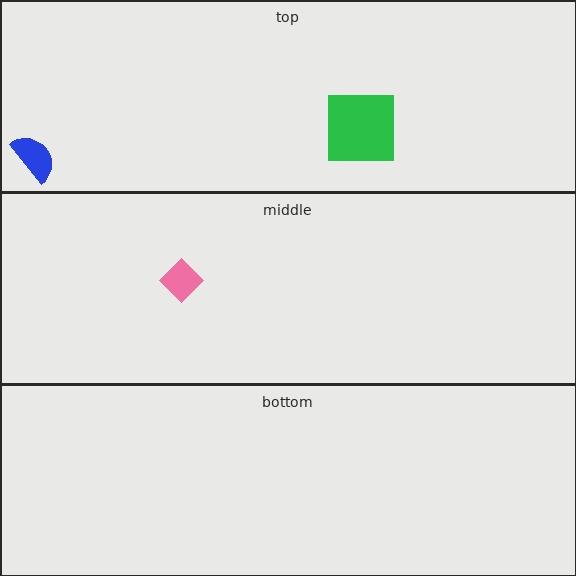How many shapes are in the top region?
2.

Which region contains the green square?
The top region.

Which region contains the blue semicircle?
The top region.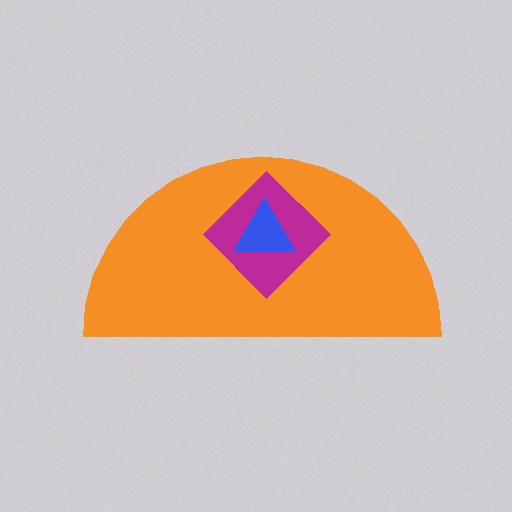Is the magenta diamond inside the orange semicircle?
Yes.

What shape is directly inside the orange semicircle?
The magenta diamond.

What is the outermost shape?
The orange semicircle.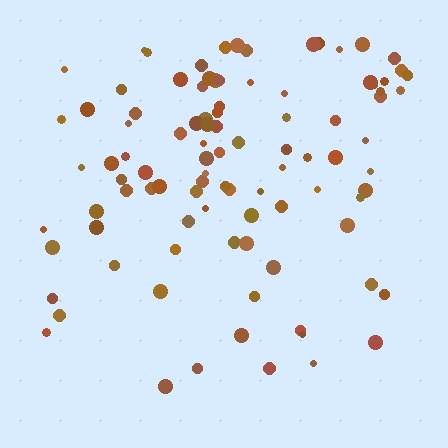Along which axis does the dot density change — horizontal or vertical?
Vertical.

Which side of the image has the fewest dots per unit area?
The bottom.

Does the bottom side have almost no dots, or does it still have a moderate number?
Still a moderate number, just noticeably fewer than the top.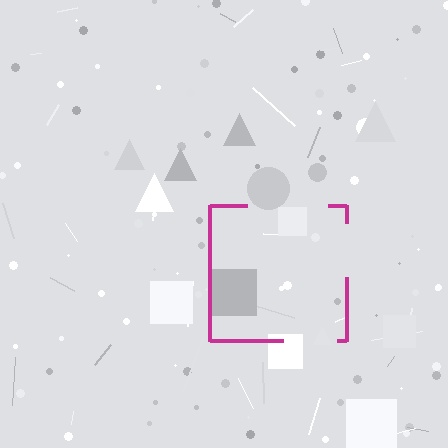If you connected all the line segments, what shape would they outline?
They would outline a square.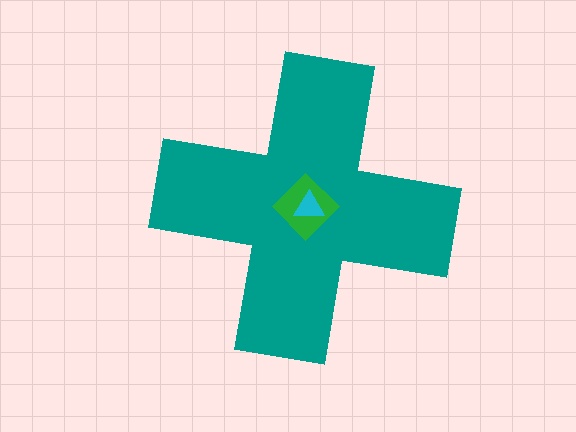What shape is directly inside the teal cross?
The green diamond.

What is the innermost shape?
The cyan triangle.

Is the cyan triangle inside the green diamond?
Yes.